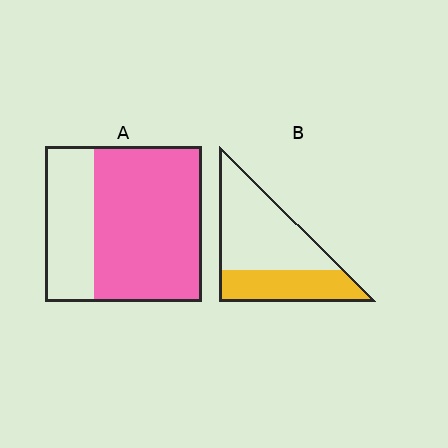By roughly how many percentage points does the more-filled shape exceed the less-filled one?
By roughly 30 percentage points (A over B).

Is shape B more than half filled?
No.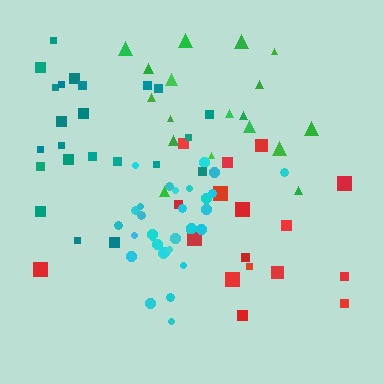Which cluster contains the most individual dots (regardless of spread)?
Cyan (31).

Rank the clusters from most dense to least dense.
cyan, green, teal, red.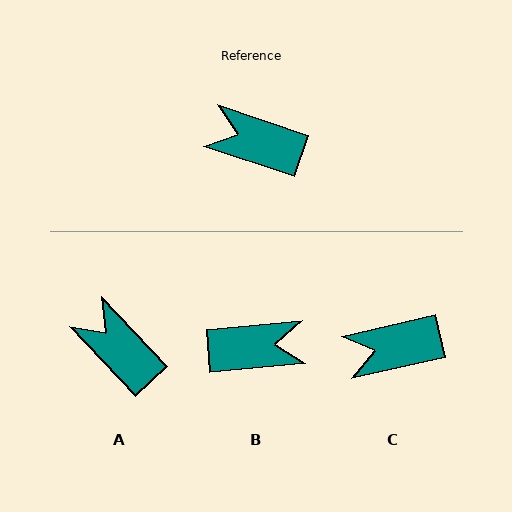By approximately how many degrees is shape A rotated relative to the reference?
Approximately 29 degrees clockwise.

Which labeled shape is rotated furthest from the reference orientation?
B, about 157 degrees away.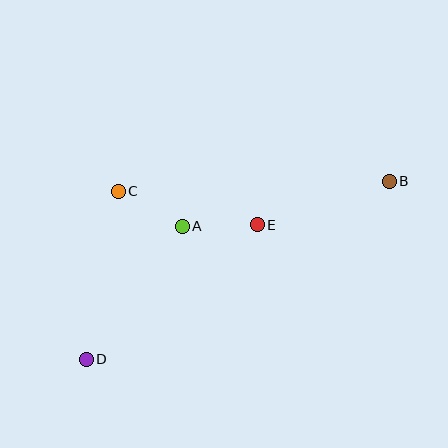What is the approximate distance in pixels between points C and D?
The distance between C and D is approximately 171 pixels.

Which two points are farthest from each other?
Points B and D are farthest from each other.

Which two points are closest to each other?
Points A and C are closest to each other.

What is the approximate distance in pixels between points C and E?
The distance between C and E is approximately 143 pixels.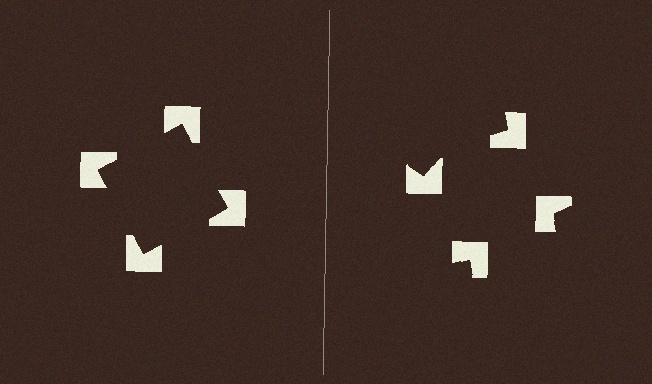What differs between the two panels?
The notched squares are positioned identically on both sides; only the wedge orientations differ. On the left they align to a square; on the right they are misaligned.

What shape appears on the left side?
An illusory square.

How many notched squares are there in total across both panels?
8 — 4 on each side.